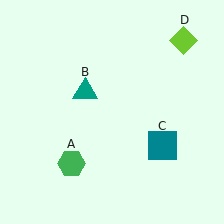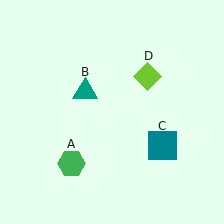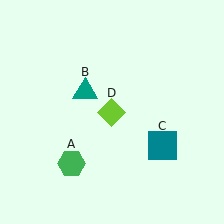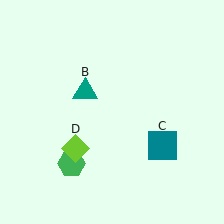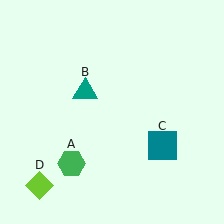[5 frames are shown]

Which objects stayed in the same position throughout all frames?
Green hexagon (object A) and teal triangle (object B) and teal square (object C) remained stationary.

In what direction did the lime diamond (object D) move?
The lime diamond (object D) moved down and to the left.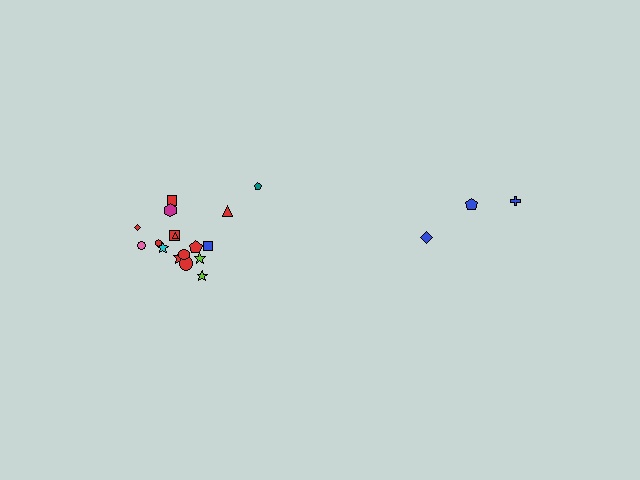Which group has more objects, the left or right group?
The left group.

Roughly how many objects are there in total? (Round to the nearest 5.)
Roughly 20 objects in total.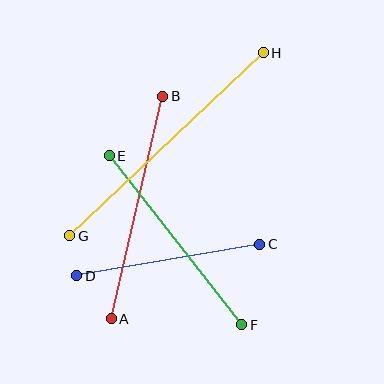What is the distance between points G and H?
The distance is approximately 266 pixels.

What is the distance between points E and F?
The distance is approximately 215 pixels.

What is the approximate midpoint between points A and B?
The midpoint is at approximately (137, 207) pixels.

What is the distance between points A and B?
The distance is approximately 228 pixels.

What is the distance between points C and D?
The distance is approximately 185 pixels.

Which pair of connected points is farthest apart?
Points G and H are farthest apart.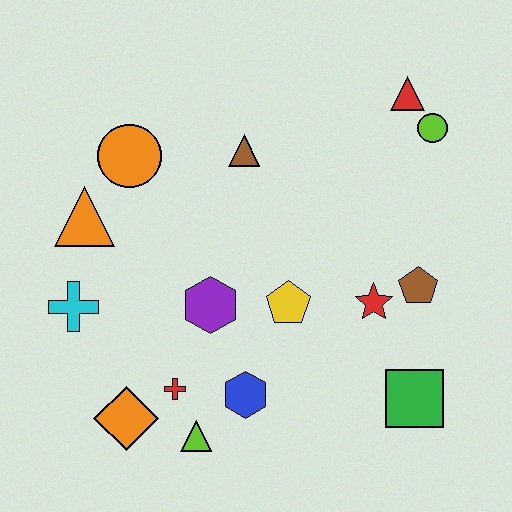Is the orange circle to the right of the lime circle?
No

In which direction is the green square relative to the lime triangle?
The green square is to the right of the lime triangle.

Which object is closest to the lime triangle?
The red cross is closest to the lime triangle.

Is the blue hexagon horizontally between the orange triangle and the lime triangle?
No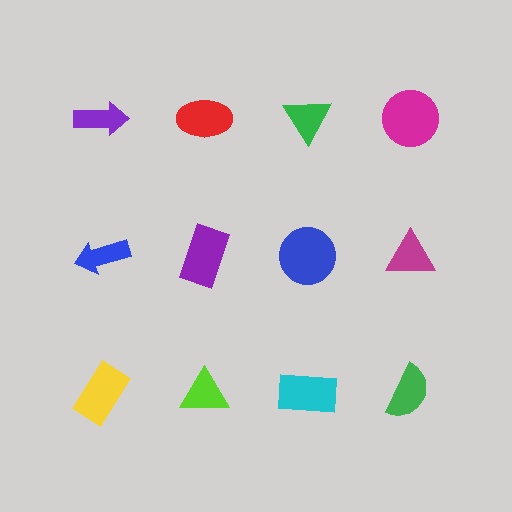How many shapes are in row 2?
4 shapes.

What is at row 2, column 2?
A purple rectangle.